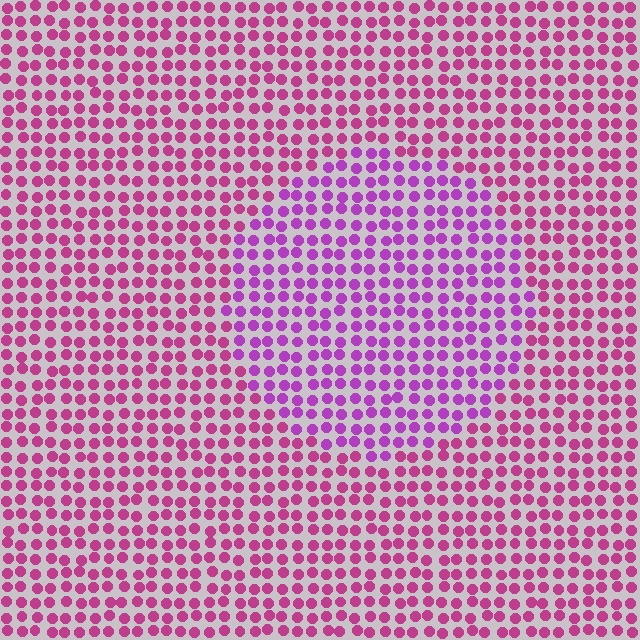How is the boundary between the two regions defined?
The boundary is defined purely by a slight shift in hue (about 29 degrees). Spacing, size, and orientation are identical on both sides.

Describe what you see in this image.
The image is filled with small magenta elements in a uniform arrangement. A circle-shaped region is visible where the elements are tinted to a slightly different hue, forming a subtle color boundary.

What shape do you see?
I see a circle.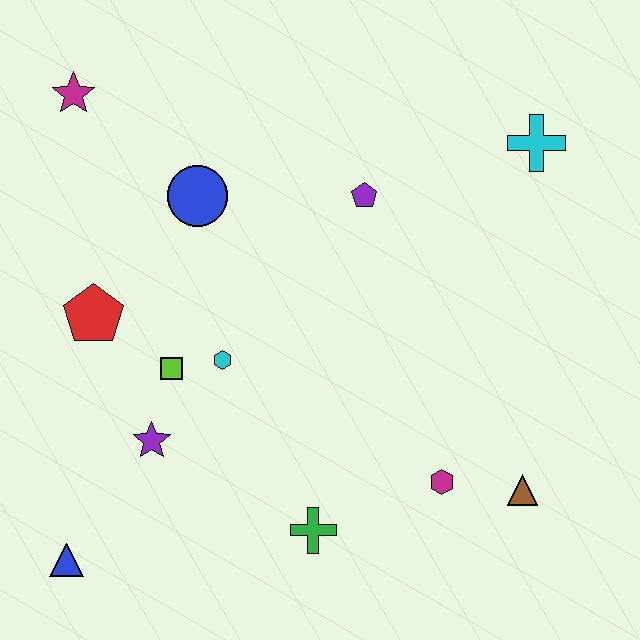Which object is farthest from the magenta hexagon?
The magenta star is farthest from the magenta hexagon.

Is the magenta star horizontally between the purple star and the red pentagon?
No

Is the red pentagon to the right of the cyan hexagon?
No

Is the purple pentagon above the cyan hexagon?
Yes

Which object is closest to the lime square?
The cyan hexagon is closest to the lime square.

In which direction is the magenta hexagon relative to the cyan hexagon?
The magenta hexagon is to the right of the cyan hexagon.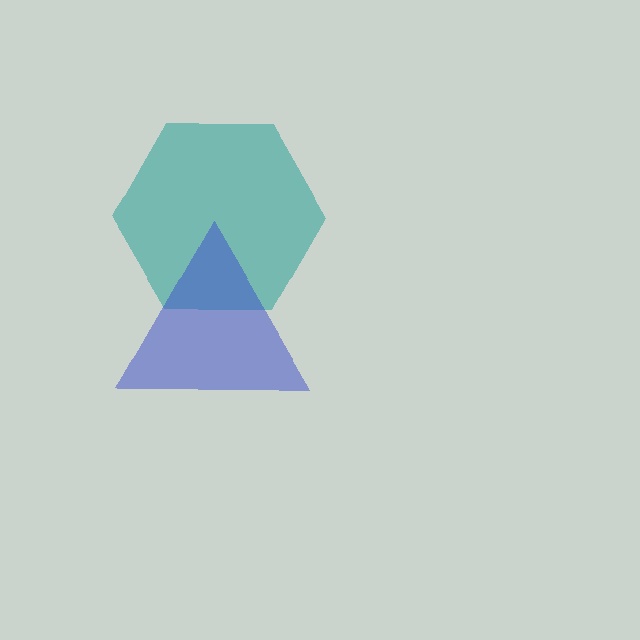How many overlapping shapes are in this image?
There are 2 overlapping shapes in the image.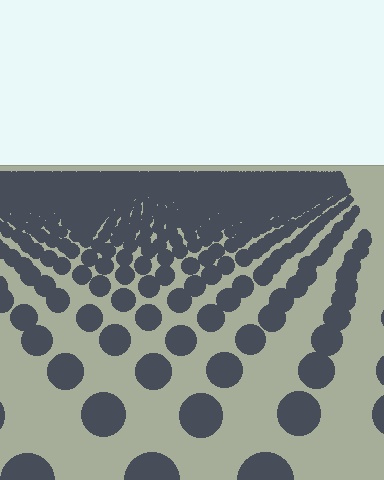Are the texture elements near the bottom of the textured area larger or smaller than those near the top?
Larger. Near the bottom, elements are closer to the viewer and appear at a bigger on-screen size.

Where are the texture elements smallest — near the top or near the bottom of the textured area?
Near the top.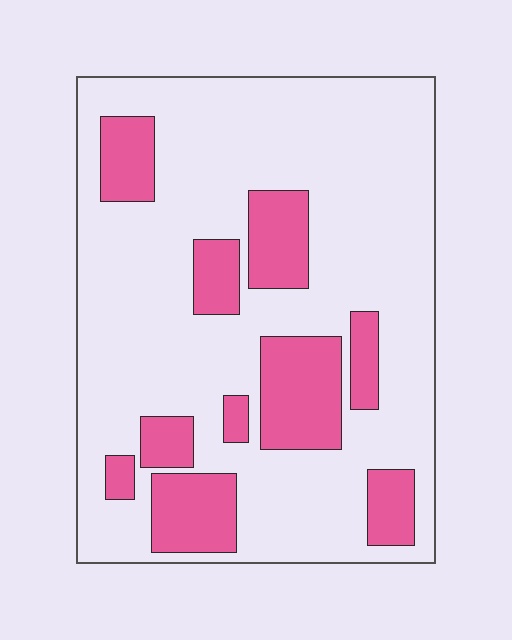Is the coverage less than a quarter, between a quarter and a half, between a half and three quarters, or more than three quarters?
Less than a quarter.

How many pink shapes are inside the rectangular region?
10.